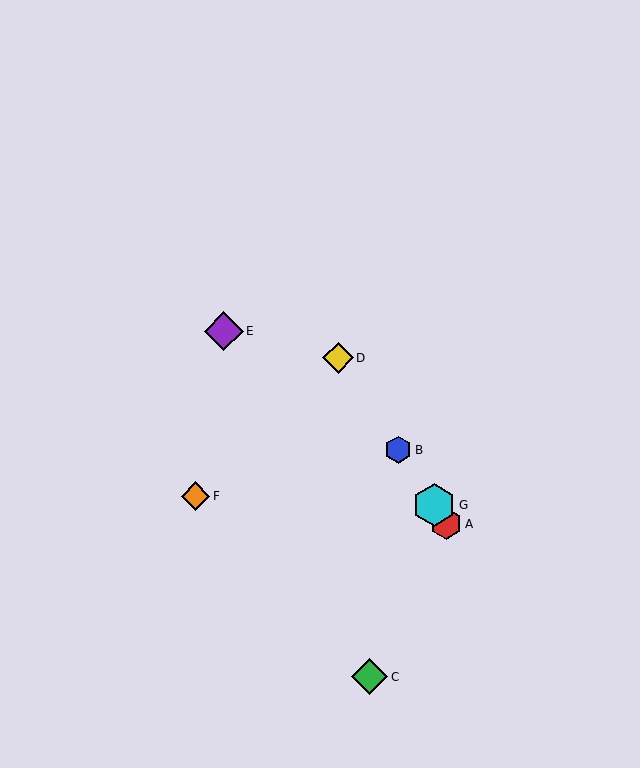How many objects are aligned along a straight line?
4 objects (A, B, D, G) are aligned along a straight line.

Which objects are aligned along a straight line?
Objects A, B, D, G are aligned along a straight line.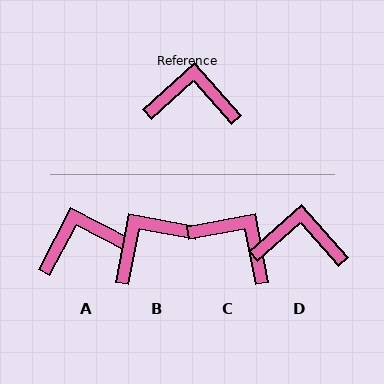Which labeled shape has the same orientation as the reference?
D.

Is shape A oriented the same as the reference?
No, it is off by about 21 degrees.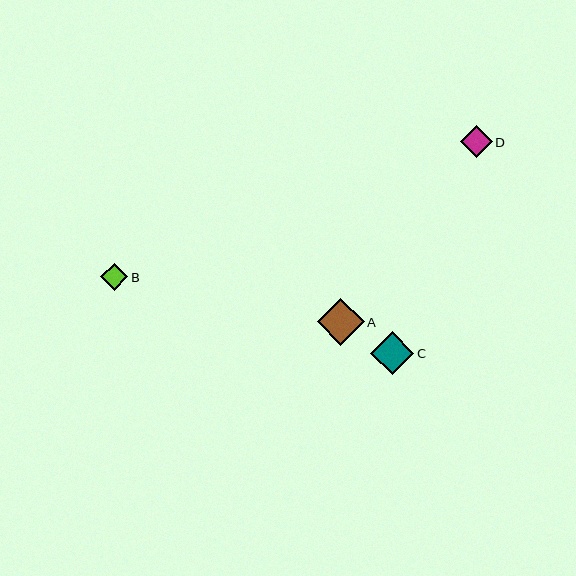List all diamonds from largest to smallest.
From largest to smallest: A, C, D, B.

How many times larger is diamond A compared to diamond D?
Diamond A is approximately 1.5 times the size of diamond D.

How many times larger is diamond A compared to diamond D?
Diamond A is approximately 1.5 times the size of diamond D.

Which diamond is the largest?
Diamond A is the largest with a size of approximately 47 pixels.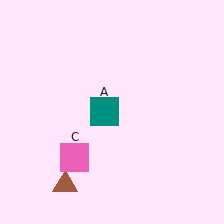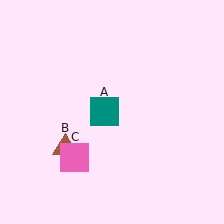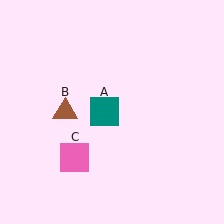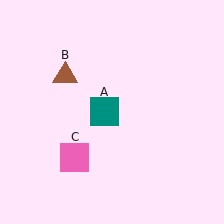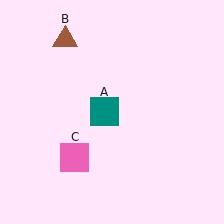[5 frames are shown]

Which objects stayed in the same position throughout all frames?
Teal square (object A) and pink square (object C) remained stationary.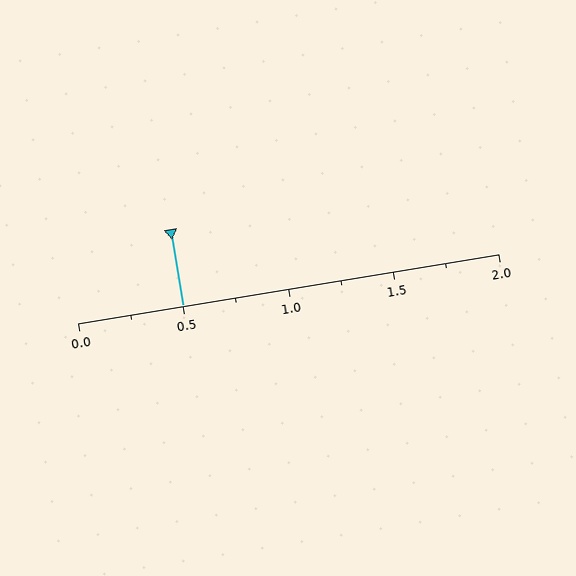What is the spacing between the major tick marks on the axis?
The major ticks are spaced 0.5 apart.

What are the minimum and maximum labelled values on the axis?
The axis runs from 0.0 to 2.0.